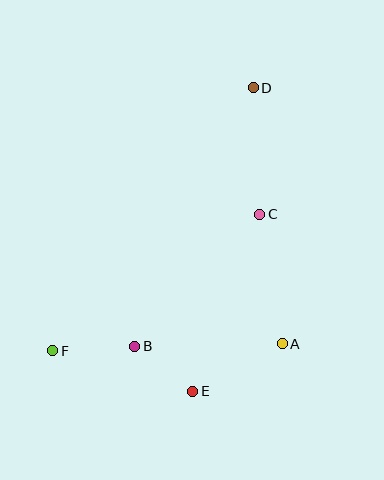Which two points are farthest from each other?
Points D and F are farthest from each other.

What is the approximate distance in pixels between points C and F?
The distance between C and F is approximately 248 pixels.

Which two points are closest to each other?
Points B and E are closest to each other.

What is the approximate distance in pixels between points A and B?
The distance between A and B is approximately 147 pixels.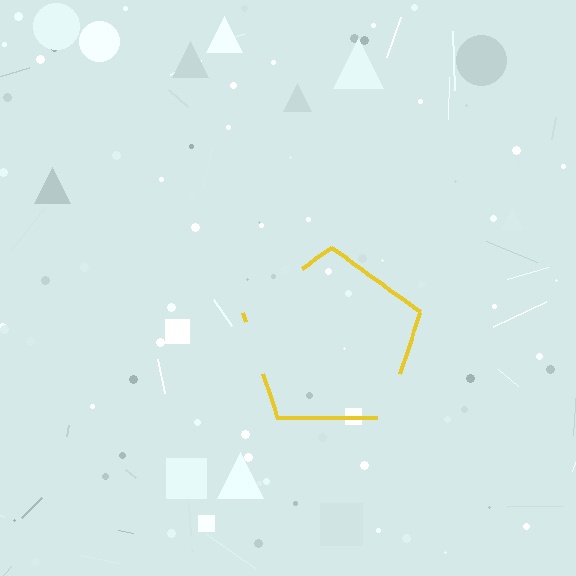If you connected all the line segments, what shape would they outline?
They would outline a pentagon.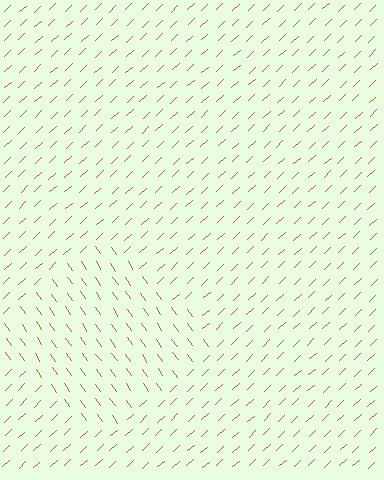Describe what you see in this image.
The image is filled with small brown line segments. A diamond region in the image has lines oriented differently from the surrounding lines, creating a visible texture boundary.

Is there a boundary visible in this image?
Yes, there is a texture boundary formed by a change in line orientation.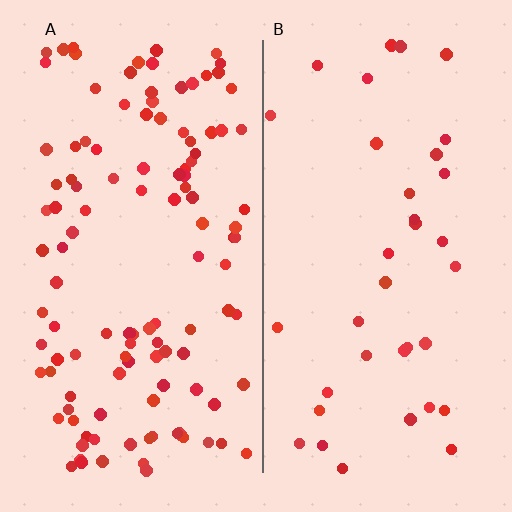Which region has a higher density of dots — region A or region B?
A (the left).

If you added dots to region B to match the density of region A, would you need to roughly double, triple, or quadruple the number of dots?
Approximately triple.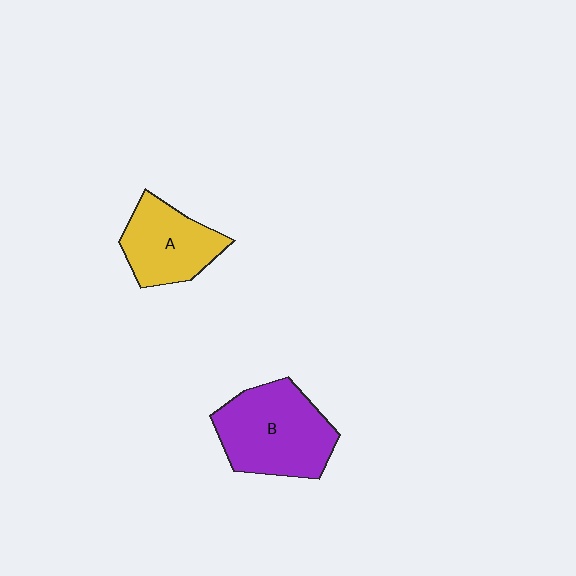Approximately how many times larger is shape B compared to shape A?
Approximately 1.4 times.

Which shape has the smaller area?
Shape A (yellow).